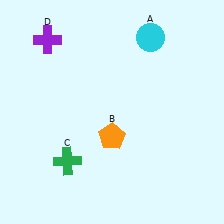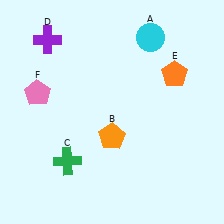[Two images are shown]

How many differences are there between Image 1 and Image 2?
There are 2 differences between the two images.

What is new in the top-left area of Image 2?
A pink pentagon (F) was added in the top-left area of Image 2.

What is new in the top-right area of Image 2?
An orange pentagon (E) was added in the top-right area of Image 2.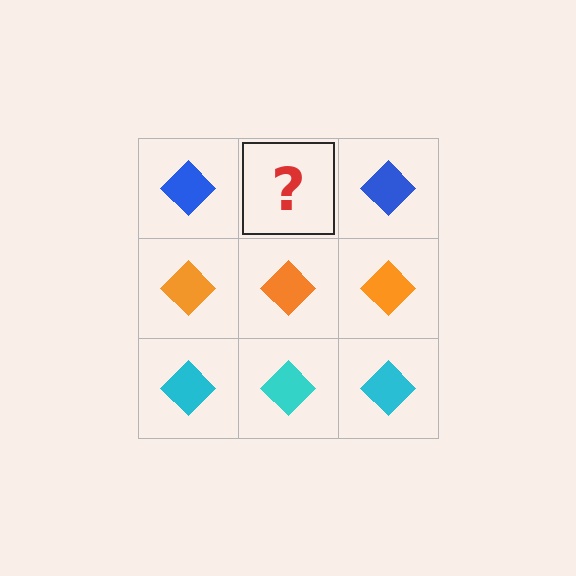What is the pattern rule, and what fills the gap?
The rule is that each row has a consistent color. The gap should be filled with a blue diamond.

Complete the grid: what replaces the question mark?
The question mark should be replaced with a blue diamond.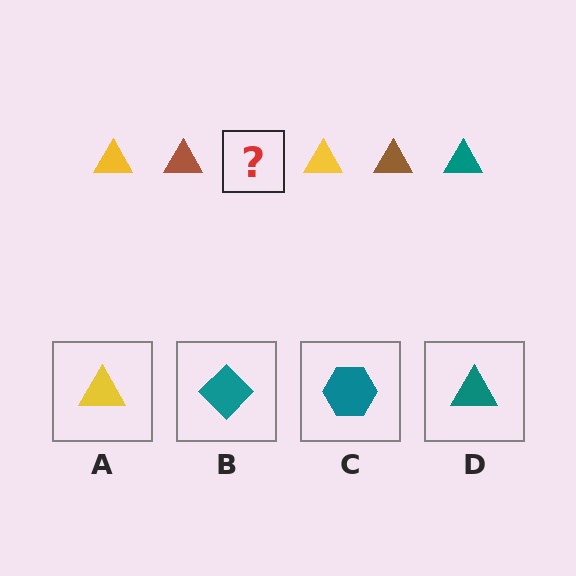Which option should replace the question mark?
Option D.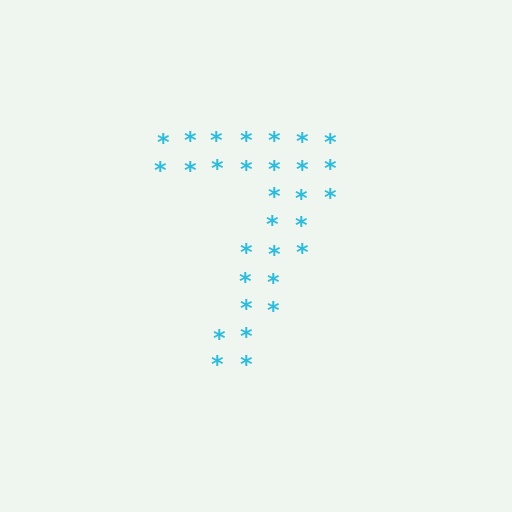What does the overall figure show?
The overall figure shows the digit 7.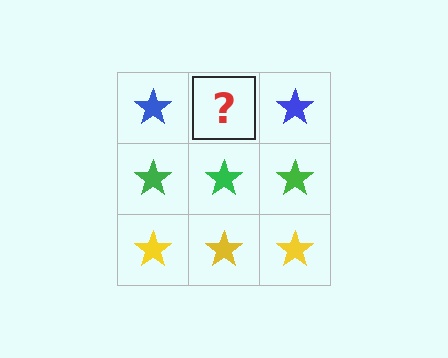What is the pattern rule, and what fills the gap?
The rule is that each row has a consistent color. The gap should be filled with a blue star.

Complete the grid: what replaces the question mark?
The question mark should be replaced with a blue star.